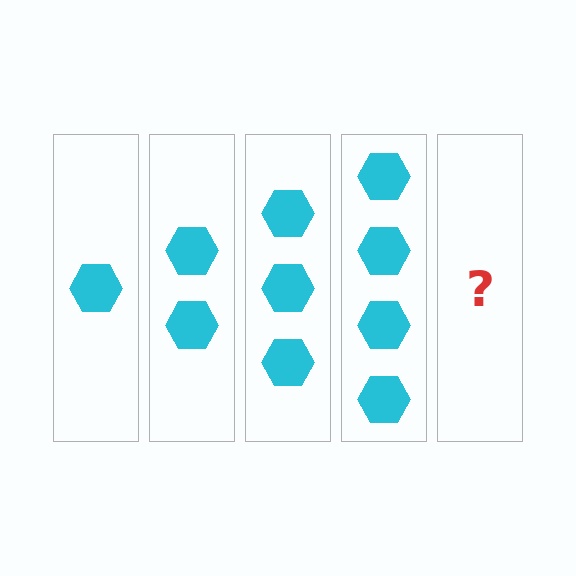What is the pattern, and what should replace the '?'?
The pattern is that each step adds one more hexagon. The '?' should be 5 hexagons.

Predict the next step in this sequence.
The next step is 5 hexagons.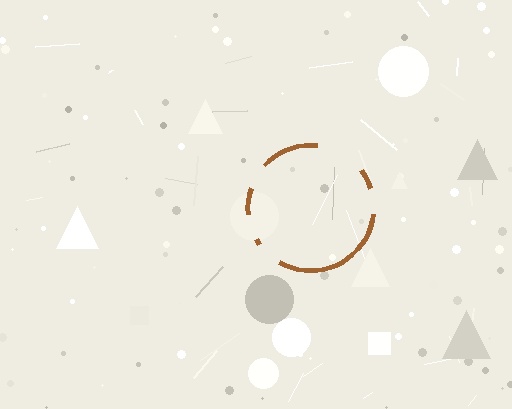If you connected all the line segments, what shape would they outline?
They would outline a circle.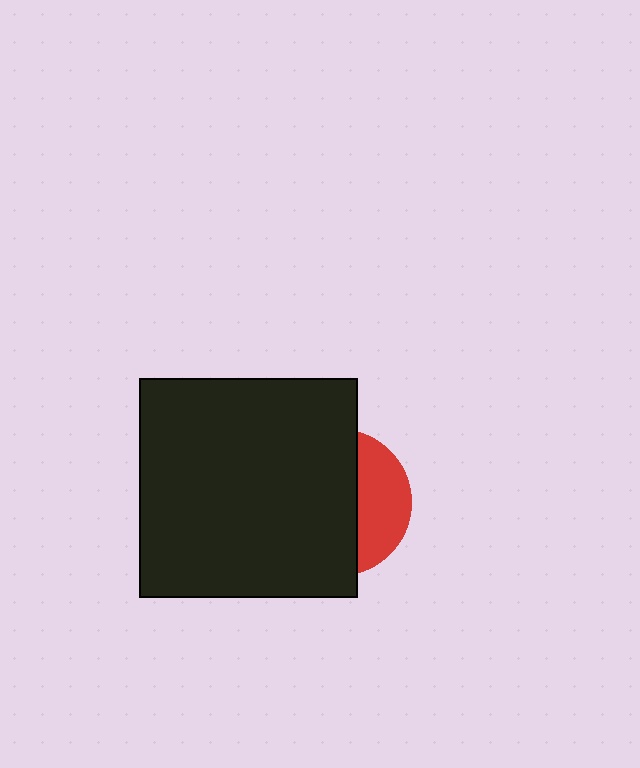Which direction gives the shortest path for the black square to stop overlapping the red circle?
Moving left gives the shortest separation.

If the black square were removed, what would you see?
You would see the complete red circle.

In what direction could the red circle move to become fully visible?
The red circle could move right. That would shift it out from behind the black square entirely.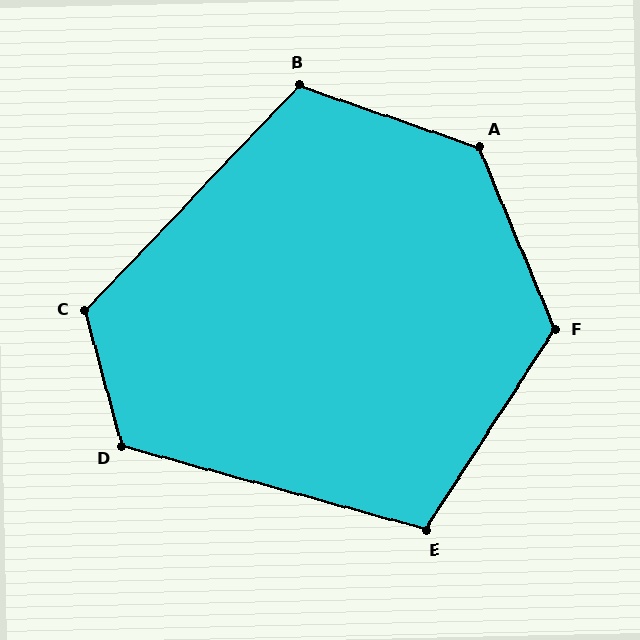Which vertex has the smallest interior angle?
E, at approximately 107 degrees.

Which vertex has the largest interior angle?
A, at approximately 131 degrees.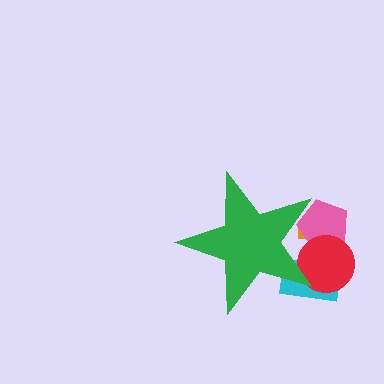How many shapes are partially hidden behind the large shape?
4 shapes are partially hidden.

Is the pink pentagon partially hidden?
Yes, the pink pentagon is partially hidden behind the green star.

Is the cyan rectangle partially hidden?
Yes, the cyan rectangle is partially hidden behind the green star.